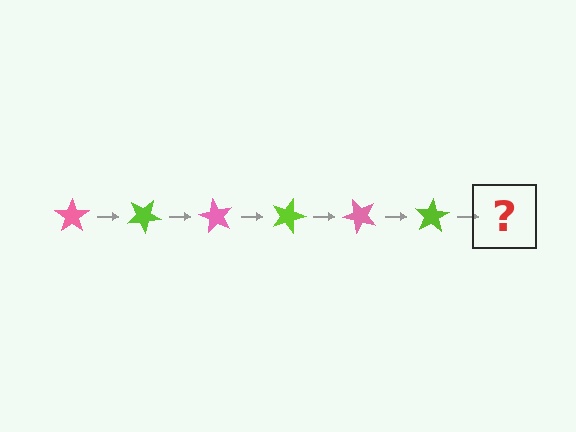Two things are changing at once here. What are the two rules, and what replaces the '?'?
The two rules are that it rotates 30 degrees each step and the color cycles through pink and lime. The '?' should be a pink star, rotated 180 degrees from the start.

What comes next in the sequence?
The next element should be a pink star, rotated 180 degrees from the start.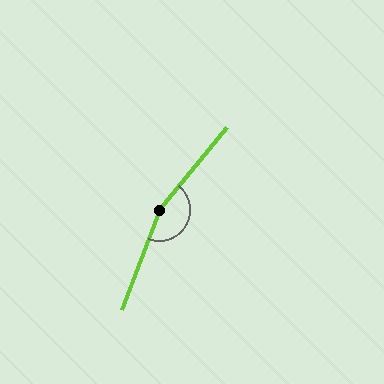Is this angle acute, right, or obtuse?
It is obtuse.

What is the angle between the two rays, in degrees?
Approximately 161 degrees.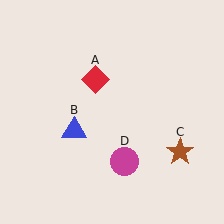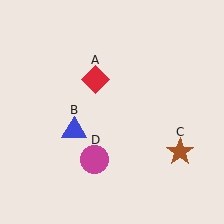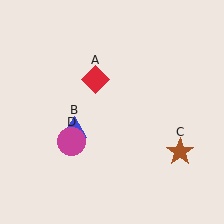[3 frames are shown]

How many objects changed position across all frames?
1 object changed position: magenta circle (object D).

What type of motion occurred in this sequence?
The magenta circle (object D) rotated clockwise around the center of the scene.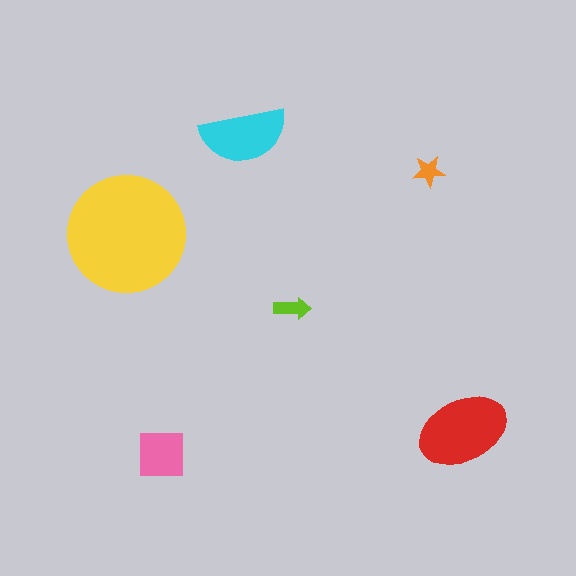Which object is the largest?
The yellow circle.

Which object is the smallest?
The orange star.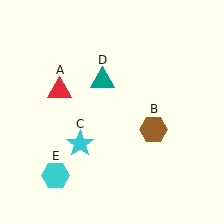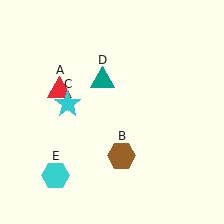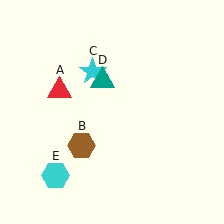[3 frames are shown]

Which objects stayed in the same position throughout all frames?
Red triangle (object A) and teal triangle (object D) and cyan hexagon (object E) remained stationary.